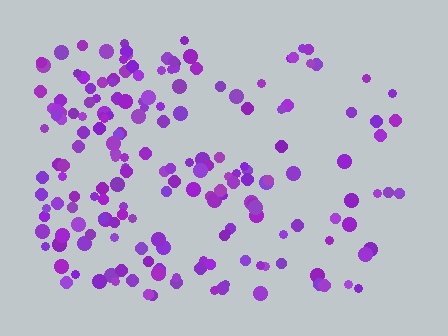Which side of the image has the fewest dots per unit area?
The right.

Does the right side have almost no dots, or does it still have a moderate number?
Still a moderate number, just noticeably fewer than the left.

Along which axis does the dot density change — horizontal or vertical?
Horizontal.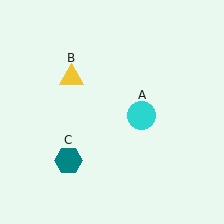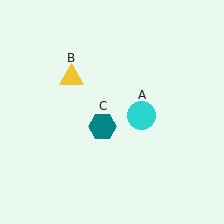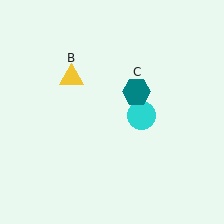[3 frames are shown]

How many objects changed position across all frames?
1 object changed position: teal hexagon (object C).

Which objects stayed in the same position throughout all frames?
Cyan circle (object A) and yellow triangle (object B) remained stationary.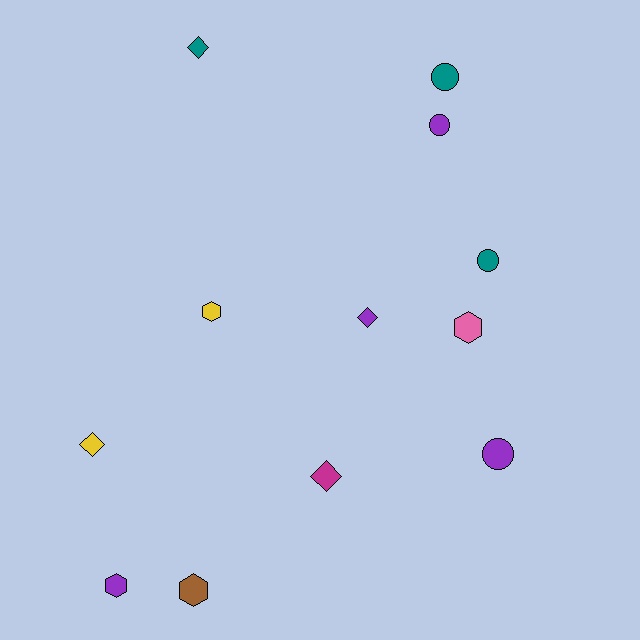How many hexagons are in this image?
There are 4 hexagons.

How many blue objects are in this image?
There are no blue objects.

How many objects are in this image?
There are 12 objects.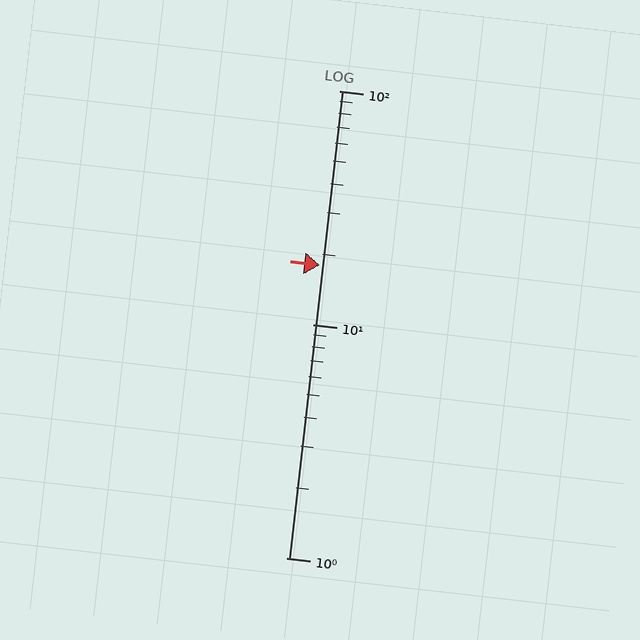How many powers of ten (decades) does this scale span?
The scale spans 2 decades, from 1 to 100.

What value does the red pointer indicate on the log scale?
The pointer indicates approximately 18.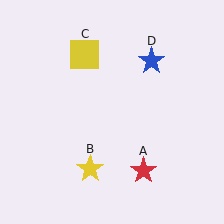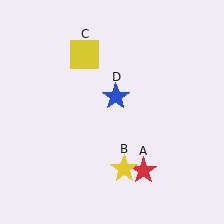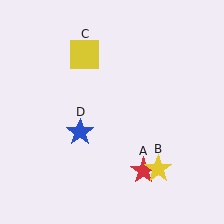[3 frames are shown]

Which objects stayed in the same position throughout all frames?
Red star (object A) and yellow square (object C) remained stationary.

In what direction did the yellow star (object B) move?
The yellow star (object B) moved right.